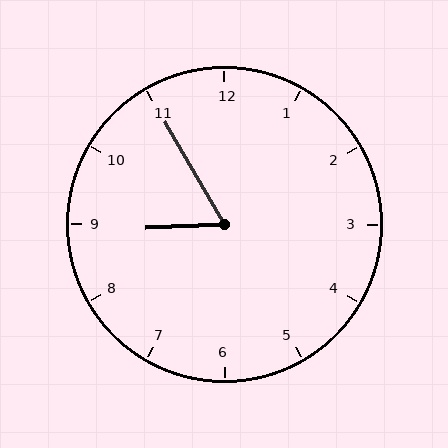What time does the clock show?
8:55.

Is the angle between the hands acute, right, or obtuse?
It is acute.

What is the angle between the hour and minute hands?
Approximately 62 degrees.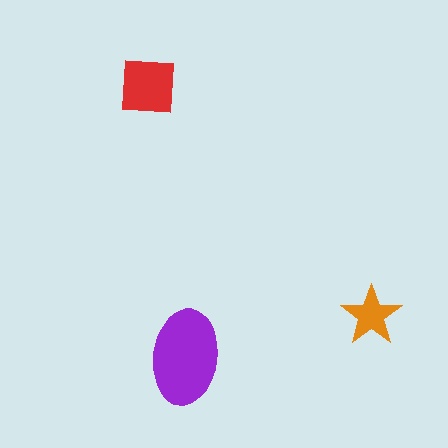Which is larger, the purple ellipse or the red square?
The purple ellipse.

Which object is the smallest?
The orange star.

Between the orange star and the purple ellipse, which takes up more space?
The purple ellipse.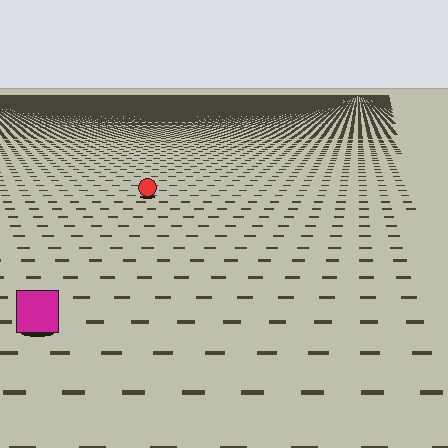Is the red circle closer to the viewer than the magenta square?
No. The magenta square is closer — you can tell from the texture gradient: the ground texture is coarser near it.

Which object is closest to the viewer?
The magenta square is closest. The texture marks near it are larger and more spread out.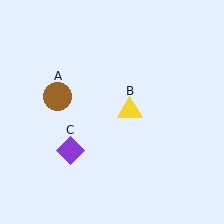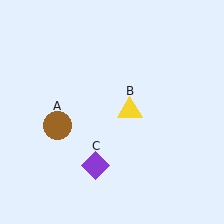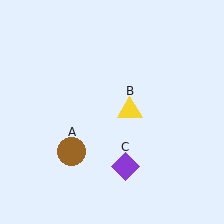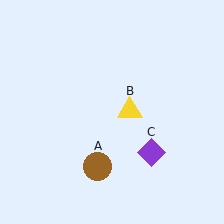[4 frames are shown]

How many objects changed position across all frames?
2 objects changed position: brown circle (object A), purple diamond (object C).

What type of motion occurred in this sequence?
The brown circle (object A), purple diamond (object C) rotated counterclockwise around the center of the scene.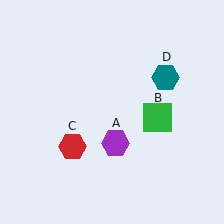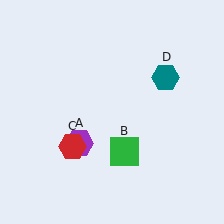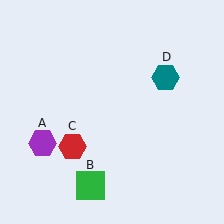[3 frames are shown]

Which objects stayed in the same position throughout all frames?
Red hexagon (object C) and teal hexagon (object D) remained stationary.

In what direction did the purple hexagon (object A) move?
The purple hexagon (object A) moved left.